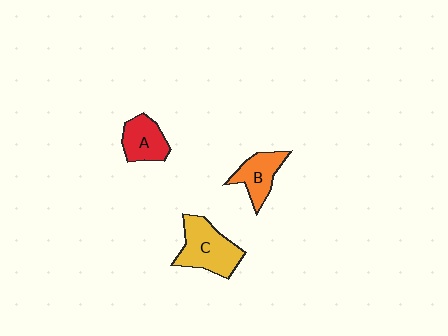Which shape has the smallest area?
Shape A (red).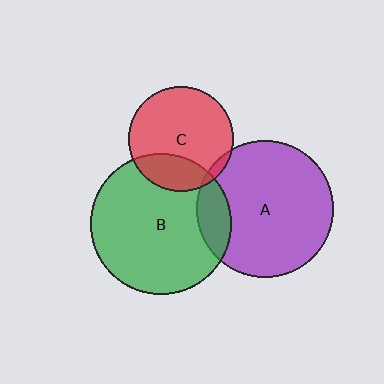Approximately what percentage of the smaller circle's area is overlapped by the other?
Approximately 5%.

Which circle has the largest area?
Circle B (green).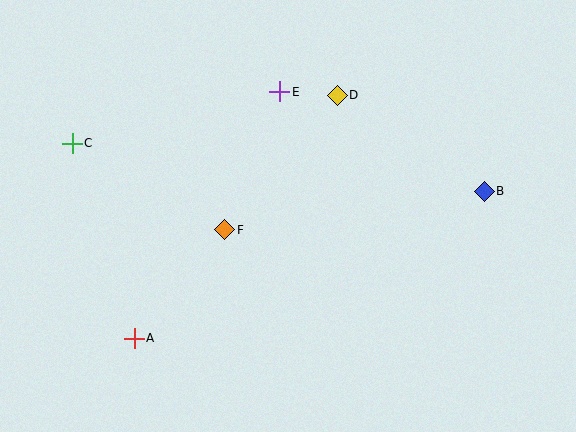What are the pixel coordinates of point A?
Point A is at (134, 338).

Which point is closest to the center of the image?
Point F at (225, 230) is closest to the center.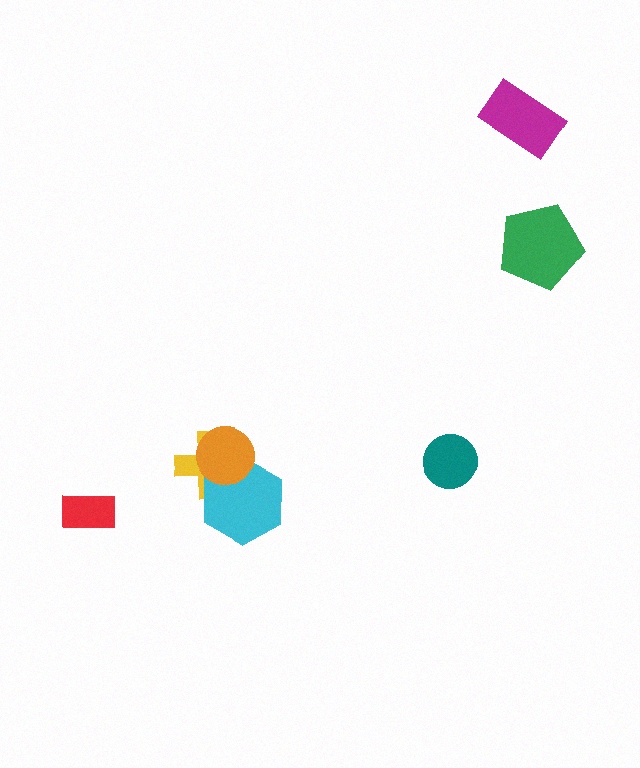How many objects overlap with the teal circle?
0 objects overlap with the teal circle.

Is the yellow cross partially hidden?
Yes, it is partially covered by another shape.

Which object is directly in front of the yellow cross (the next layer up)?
The cyan hexagon is directly in front of the yellow cross.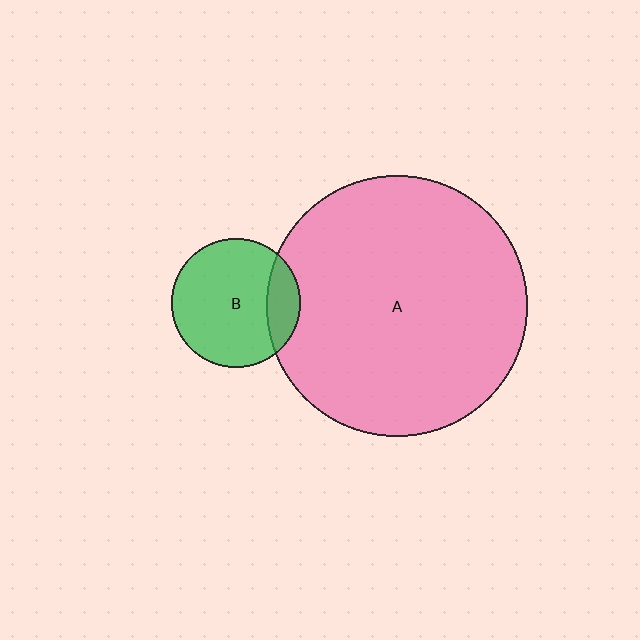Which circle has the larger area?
Circle A (pink).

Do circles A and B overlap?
Yes.